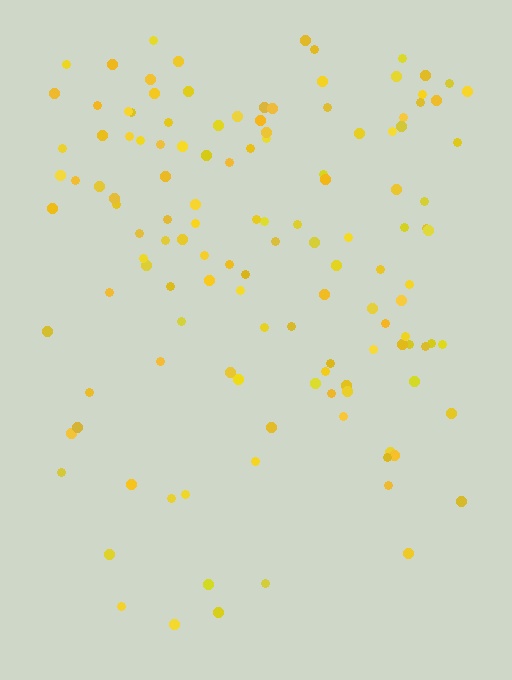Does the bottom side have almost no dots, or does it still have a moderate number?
Still a moderate number, just noticeably fewer than the top.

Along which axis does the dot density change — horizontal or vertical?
Vertical.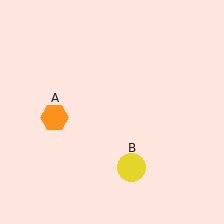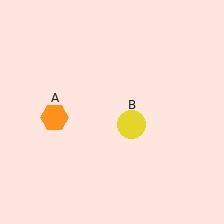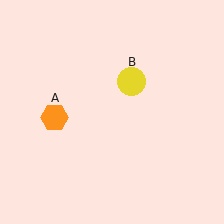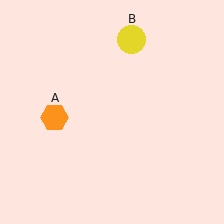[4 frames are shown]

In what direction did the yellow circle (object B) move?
The yellow circle (object B) moved up.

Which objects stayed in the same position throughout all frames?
Orange hexagon (object A) remained stationary.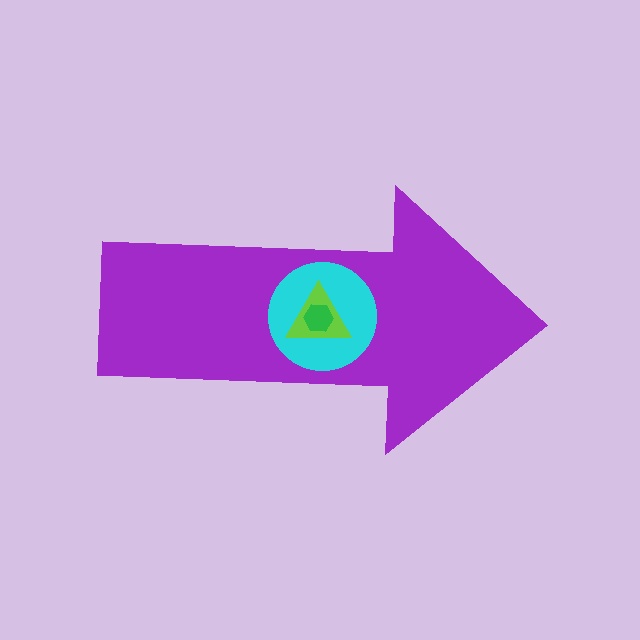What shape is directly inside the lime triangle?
The green hexagon.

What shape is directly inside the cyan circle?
The lime triangle.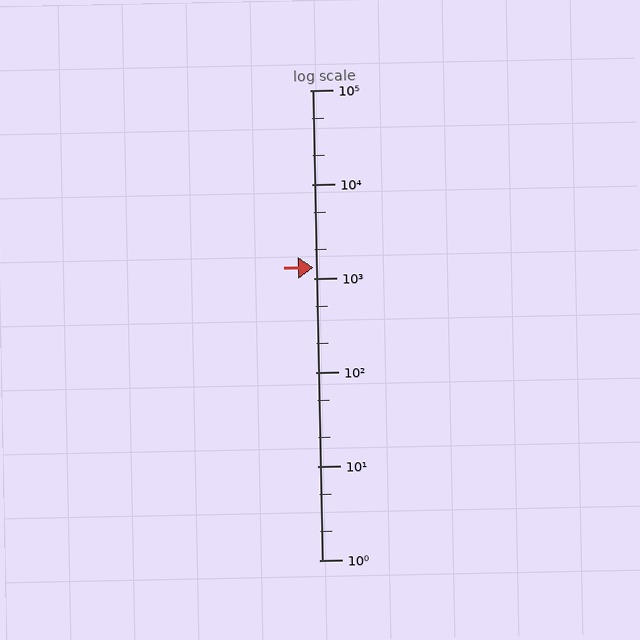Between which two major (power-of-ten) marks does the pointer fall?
The pointer is between 1000 and 10000.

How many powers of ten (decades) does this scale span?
The scale spans 5 decades, from 1 to 100000.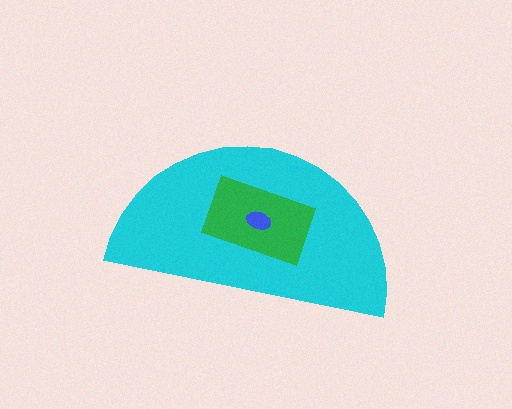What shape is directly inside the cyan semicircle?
The green rectangle.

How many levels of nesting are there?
3.